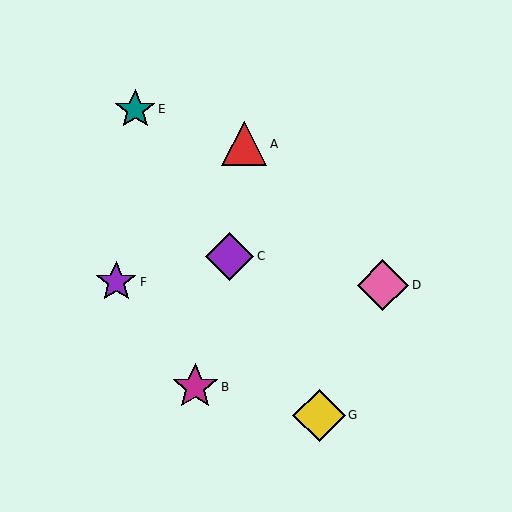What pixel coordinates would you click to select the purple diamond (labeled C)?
Click at (230, 256) to select the purple diamond C.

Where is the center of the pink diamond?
The center of the pink diamond is at (383, 285).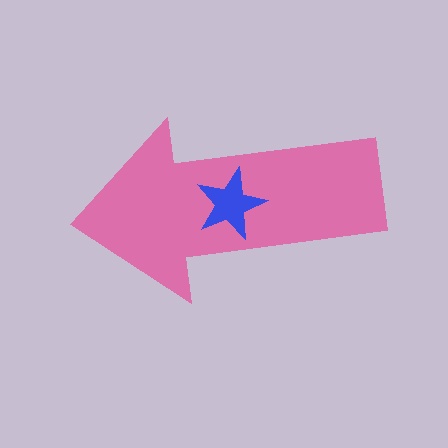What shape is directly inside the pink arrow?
The blue star.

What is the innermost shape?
The blue star.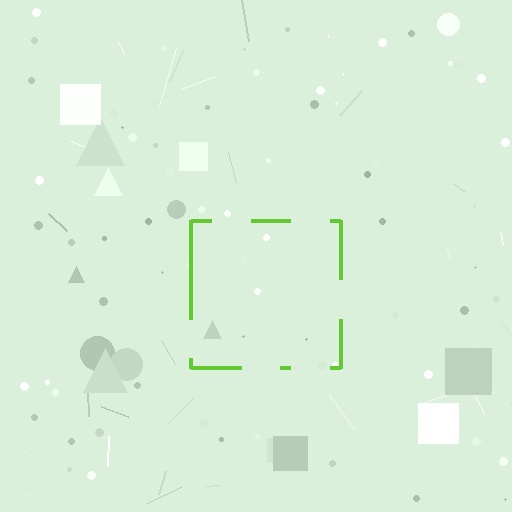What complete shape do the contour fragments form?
The contour fragments form a square.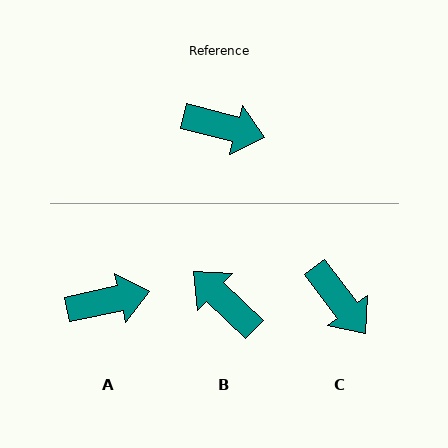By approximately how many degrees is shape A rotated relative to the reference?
Approximately 27 degrees counter-clockwise.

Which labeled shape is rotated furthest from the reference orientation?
B, about 151 degrees away.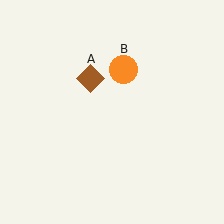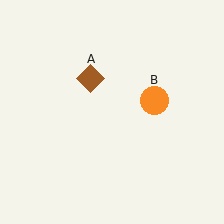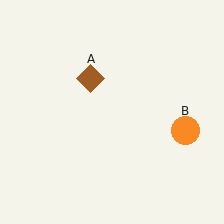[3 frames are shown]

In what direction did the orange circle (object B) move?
The orange circle (object B) moved down and to the right.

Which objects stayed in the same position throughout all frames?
Brown diamond (object A) remained stationary.